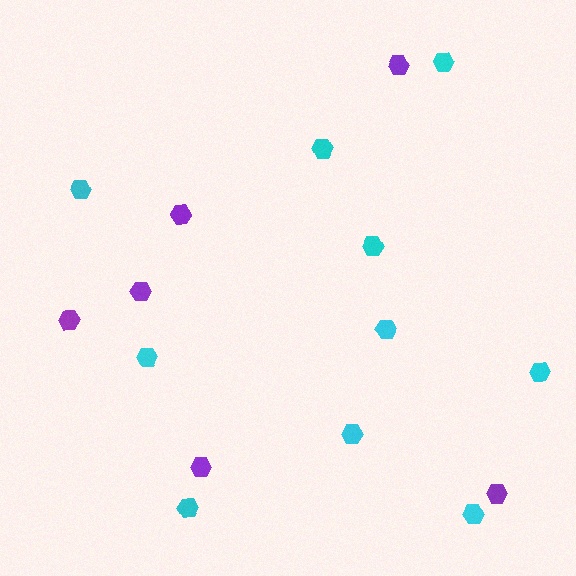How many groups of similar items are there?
There are 2 groups: one group of purple hexagons (6) and one group of cyan hexagons (10).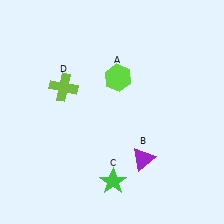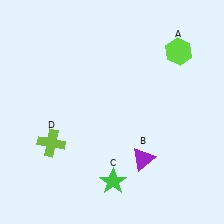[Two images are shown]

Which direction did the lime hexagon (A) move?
The lime hexagon (A) moved right.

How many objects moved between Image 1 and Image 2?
2 objects moved between the two images.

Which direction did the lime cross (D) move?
The lime cross (D) moved down.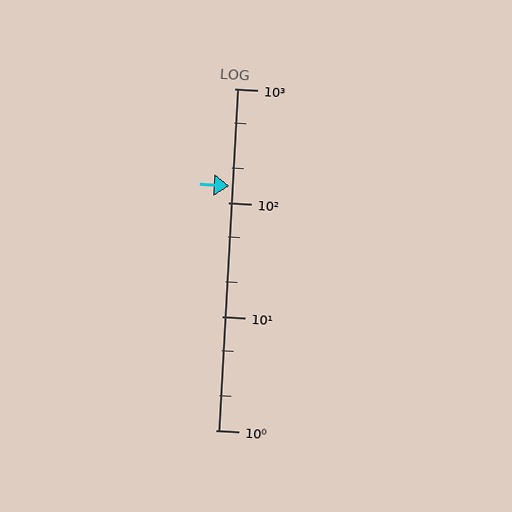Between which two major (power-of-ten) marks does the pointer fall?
The pointer is between 100 and 1000.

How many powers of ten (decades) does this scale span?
The scale spans 3 decades, from 1 to 1000.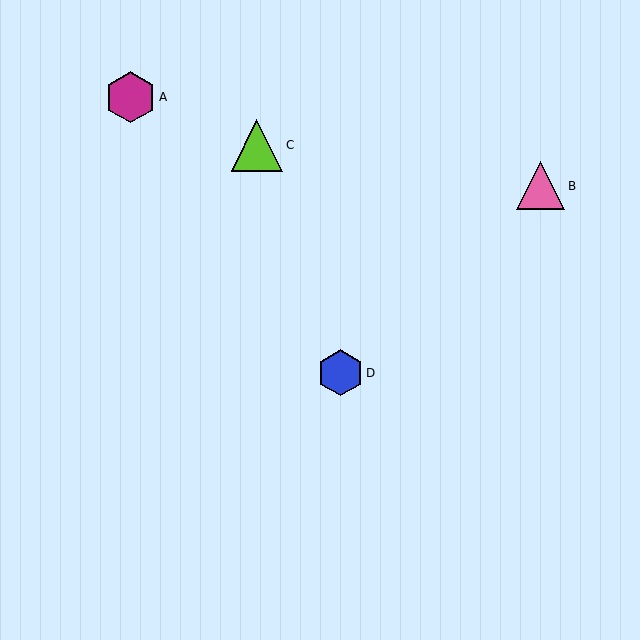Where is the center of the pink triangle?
The center of the pink triangle is at (541, 186).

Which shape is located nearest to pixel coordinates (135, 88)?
The magenta hexagon (labeled A) at (131, 97) is nearest to that location.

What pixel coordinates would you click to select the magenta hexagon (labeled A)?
Click at (131, 97) to select the magenta hexagon A.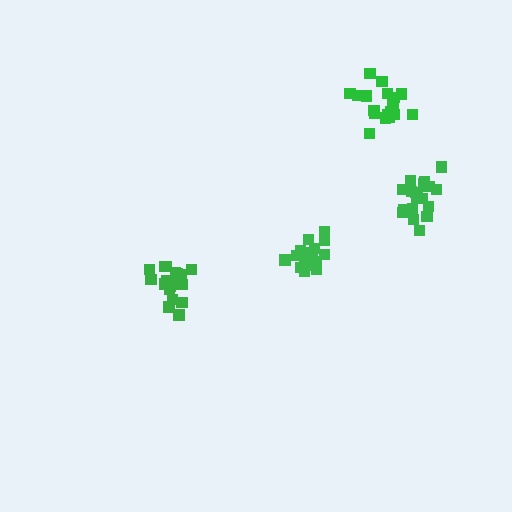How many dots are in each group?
Group 1: 19 dots, Group 2: 19 dots, Group 3: 18 dots, Group 4: 20 dots (76 total).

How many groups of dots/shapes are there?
There are 4 groups.